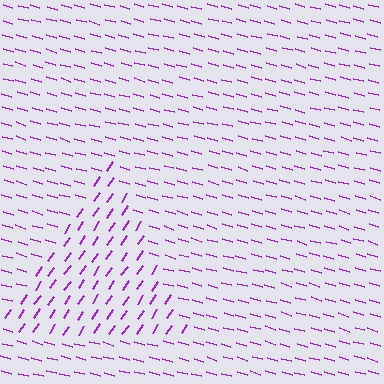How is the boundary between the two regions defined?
The boundary is defined purely by a change in line orientation (approximately 71 degrees difference). All lines are the same color and thickness.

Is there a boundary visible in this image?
Yes, there is a texture boundary formed by a change in line orientation.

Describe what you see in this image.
The image is filled with small purple line segments. A triangle region in the image has lines oriented differently from the surrounding lines, creating a visible texture boundary.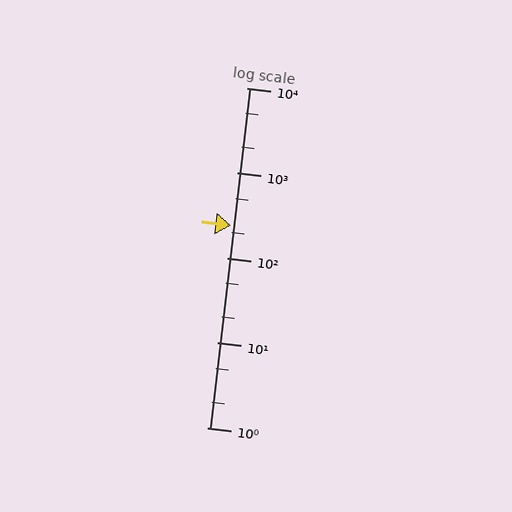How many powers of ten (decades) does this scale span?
The scale spans 4 decades, from 1 to 10000.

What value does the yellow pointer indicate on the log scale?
The pointer indicates approximately 240.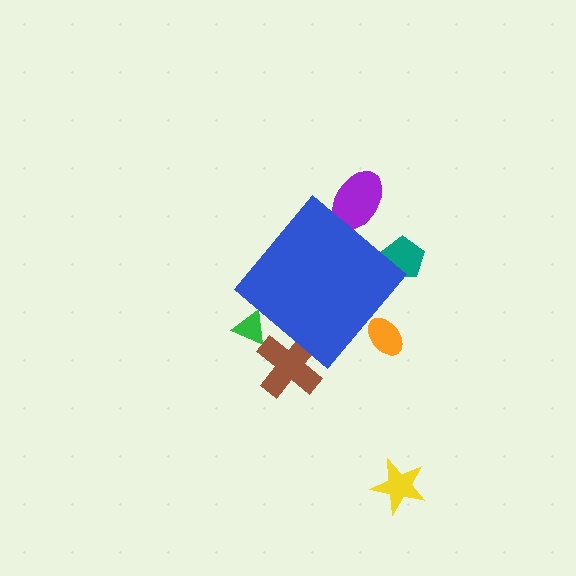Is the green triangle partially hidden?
Yes, the green triangle is partially hidden behind the blue diamond.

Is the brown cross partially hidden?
Yes, the brown cross is partially hidden behind the blue diamond.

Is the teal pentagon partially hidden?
Yes, the teal pentagon is partially hidden behind the blue diamond.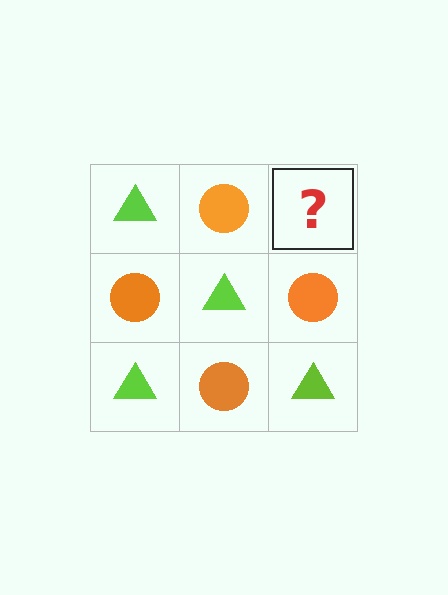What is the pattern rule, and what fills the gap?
The rule is that it alternates lime triangle and orange circle in a checkerboard pattern. The gap should be filled with a lime triangle.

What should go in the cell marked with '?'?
The missing cell should contain a lime triangle.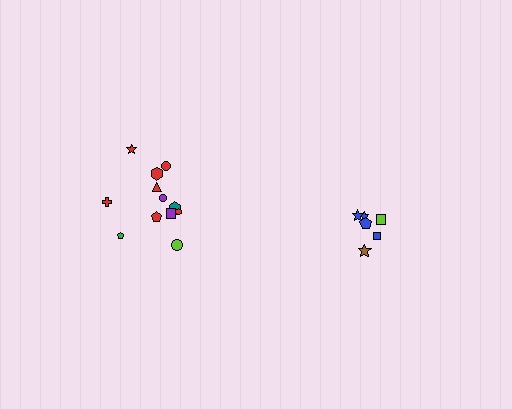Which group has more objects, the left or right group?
The left group.